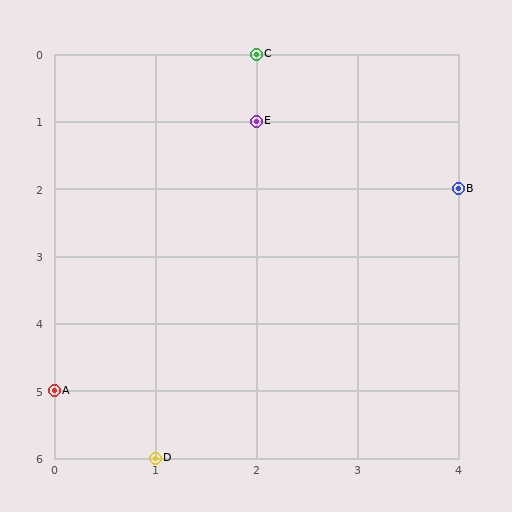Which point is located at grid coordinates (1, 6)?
Point D is at (1, 6).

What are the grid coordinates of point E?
Point E is at grid coordinates (2, 1).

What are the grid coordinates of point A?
Point A is at grid coordinates (0, 5).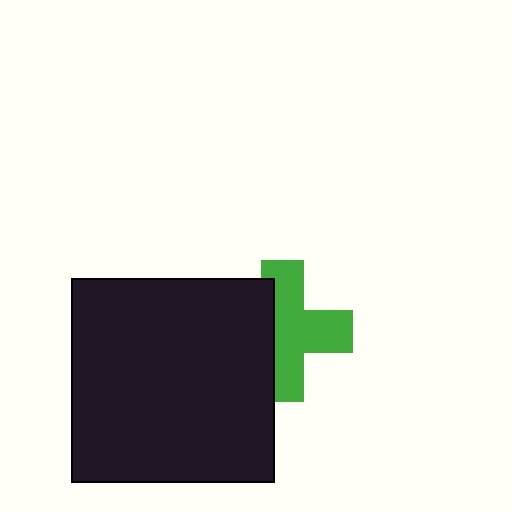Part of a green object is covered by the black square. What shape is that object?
It is a cross.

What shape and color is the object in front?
The object in front is a black square.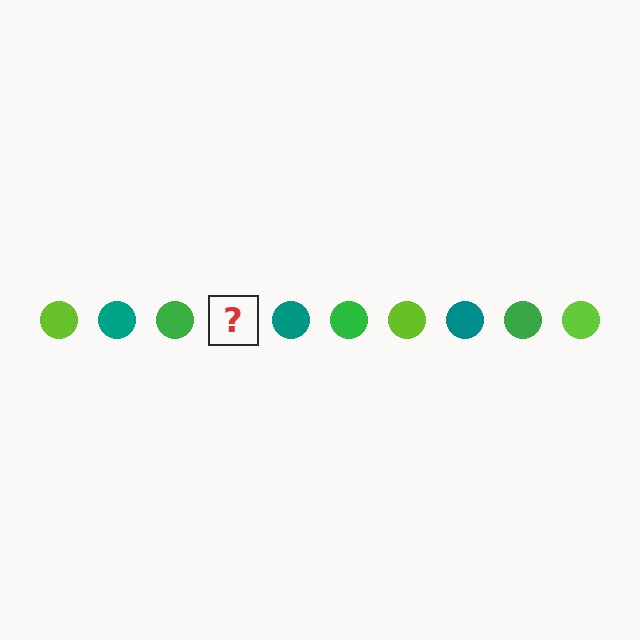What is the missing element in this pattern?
The missing element is a lime circle.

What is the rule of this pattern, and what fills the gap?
The rule is that the pattern cycles through lime, teal, green circles. The gap should be filled with a lime circle.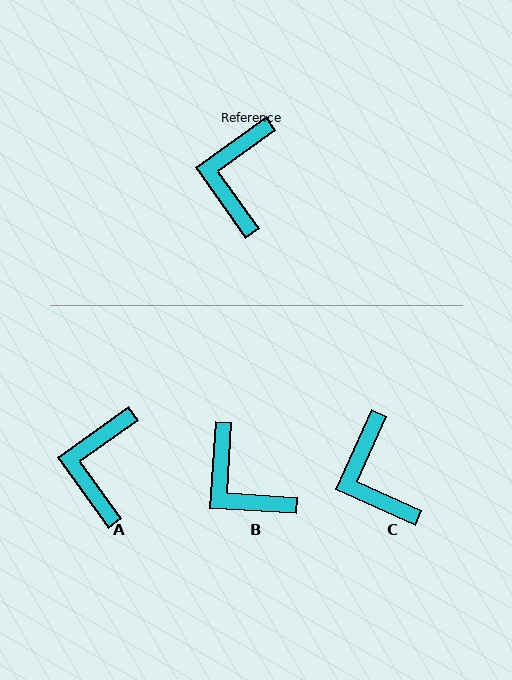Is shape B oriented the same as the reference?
No, it is off by about 51 degrees.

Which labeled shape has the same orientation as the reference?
A.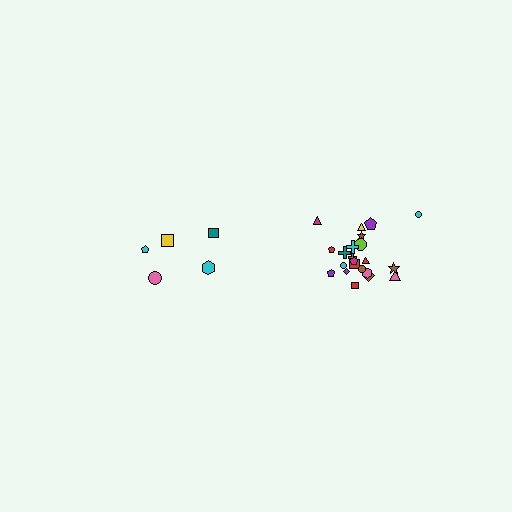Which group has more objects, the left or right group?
The right group.